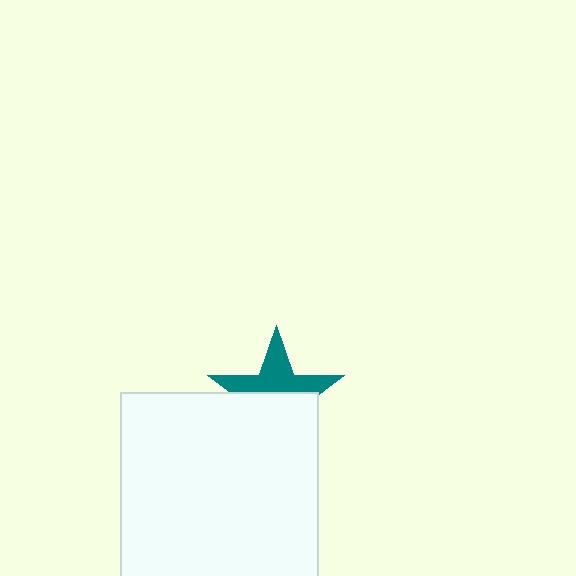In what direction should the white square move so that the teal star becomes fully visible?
The white square should move down. That is the shortest direction to clear the overlap and leave the teal star fully visible.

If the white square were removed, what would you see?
You would see the complete teal star.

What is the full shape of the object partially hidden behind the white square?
The partially hidden object is a teal star.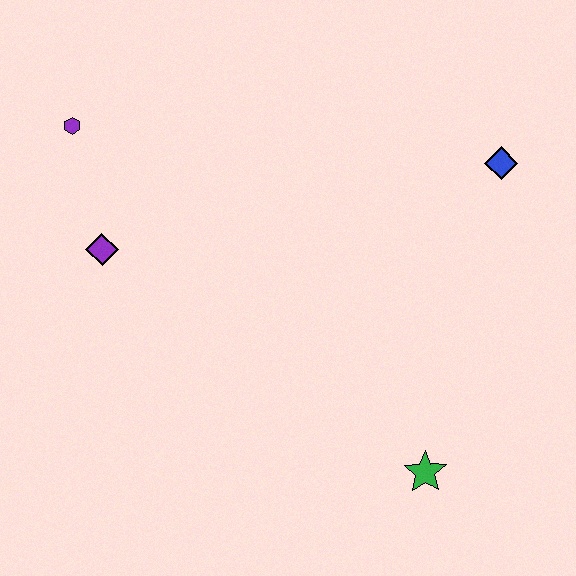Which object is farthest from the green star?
The purple hexagon is farthest from the green star.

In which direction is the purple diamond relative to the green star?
The purple diamond is to the left of the green star.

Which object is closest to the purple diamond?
The purple hexagon is closest to the purple diamond.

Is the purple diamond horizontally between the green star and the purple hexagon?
Yes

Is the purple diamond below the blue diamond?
Yes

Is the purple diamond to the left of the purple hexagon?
No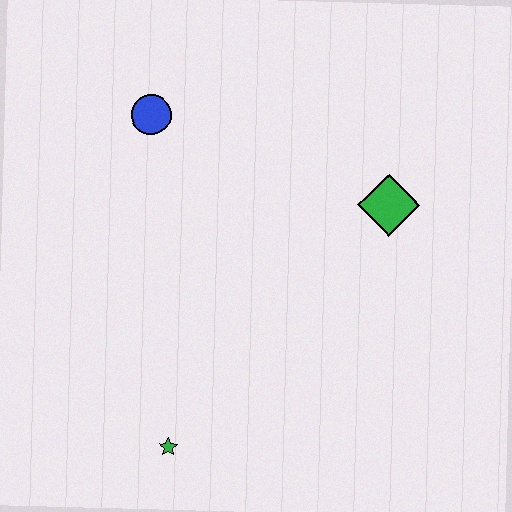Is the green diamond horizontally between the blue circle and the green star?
No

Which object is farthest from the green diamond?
The green star is farthest from the green diamond.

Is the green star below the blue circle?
Yes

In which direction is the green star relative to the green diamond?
The green star is below the green diamond.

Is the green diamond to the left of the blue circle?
No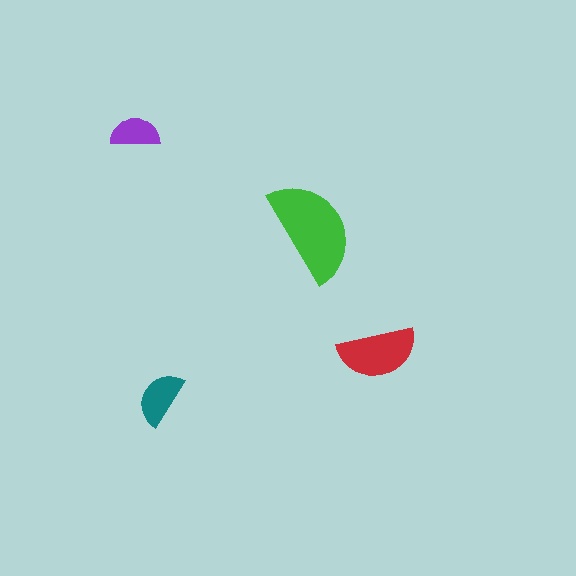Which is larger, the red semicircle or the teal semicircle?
The red one.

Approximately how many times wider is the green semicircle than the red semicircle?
About 1.5 times wider.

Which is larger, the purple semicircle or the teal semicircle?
The teal one.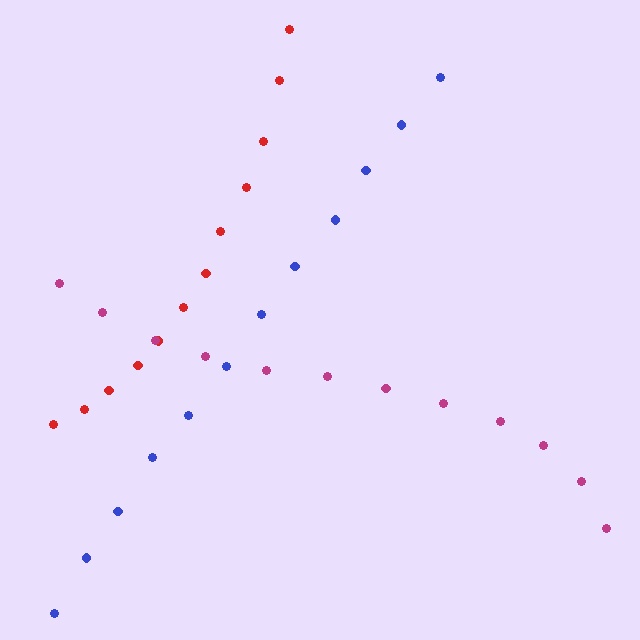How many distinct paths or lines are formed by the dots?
There are 3 distinct paths.